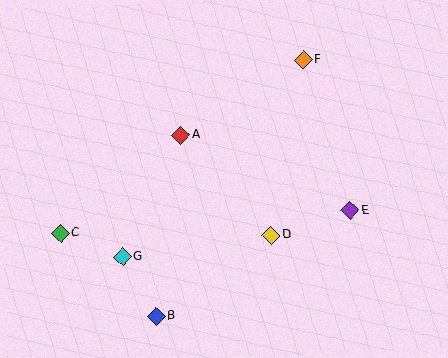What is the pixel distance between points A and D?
The distance between A and D is 135 pixels.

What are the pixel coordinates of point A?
Point A is at (181, 135).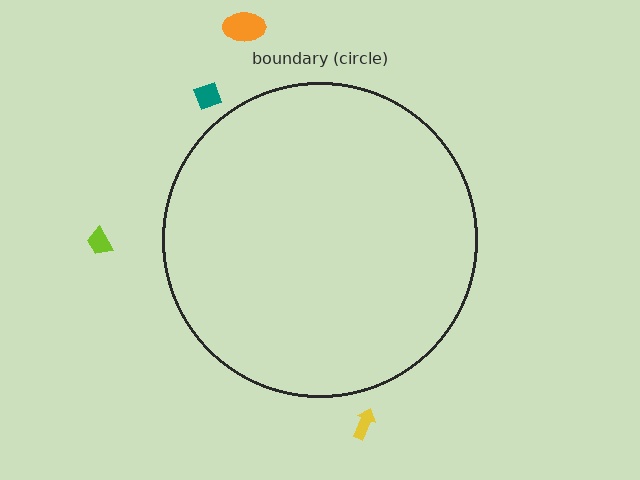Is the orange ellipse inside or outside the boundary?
Outside.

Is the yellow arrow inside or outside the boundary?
Outside.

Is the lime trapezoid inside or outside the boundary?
Outside.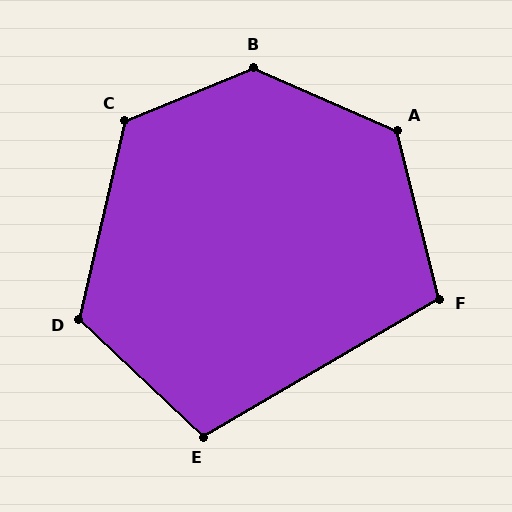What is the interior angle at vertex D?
Approximately 120 degrees (obtuse).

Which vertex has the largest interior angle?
B, at approximately 134 degrees.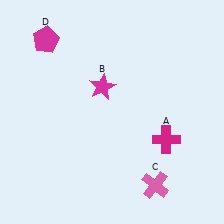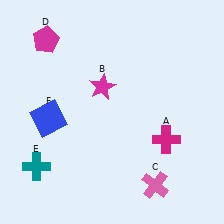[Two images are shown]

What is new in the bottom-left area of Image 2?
A blue square (F) was added in the bottom-left area of Image 2.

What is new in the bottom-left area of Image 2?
A teal cross (E) was added in the bottom-left area of Image 2.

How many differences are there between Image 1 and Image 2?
There are 2 differences between the two images.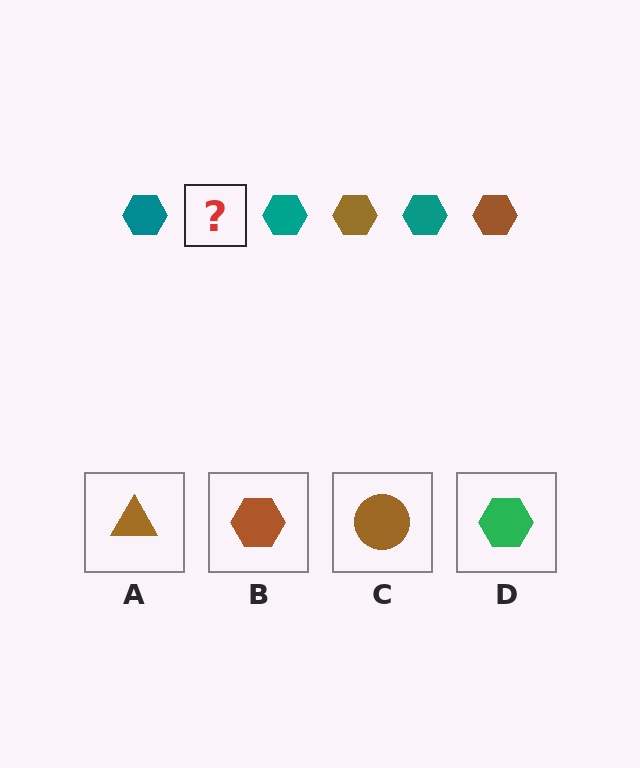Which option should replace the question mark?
Option B.